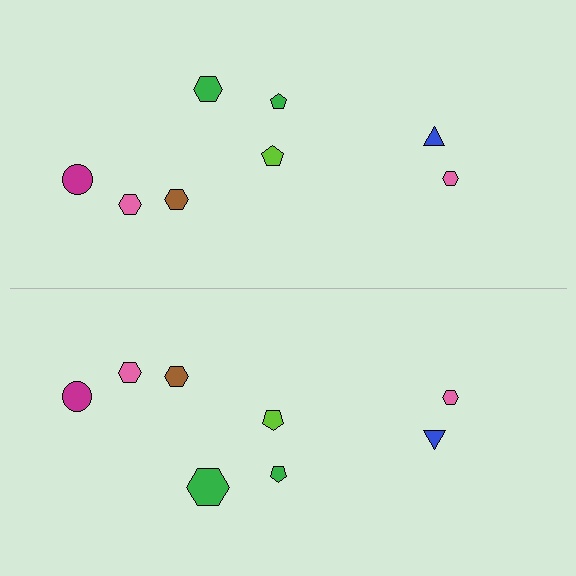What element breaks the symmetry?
The green hexagon on the bottom side has a different size than its mirror counterpart.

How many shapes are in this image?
There are 16 shapes in this image.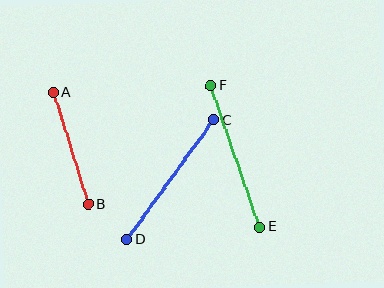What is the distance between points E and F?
The distance is approximately 150 pixels.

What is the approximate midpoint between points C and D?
The midpoint is at approximately (170, 180) pixels.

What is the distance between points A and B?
The distance is approximately 117 pixels.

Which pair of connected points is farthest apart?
Points E and F are farthest apart.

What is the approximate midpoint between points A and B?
The midpoint is at approximately (71, 148) pixels.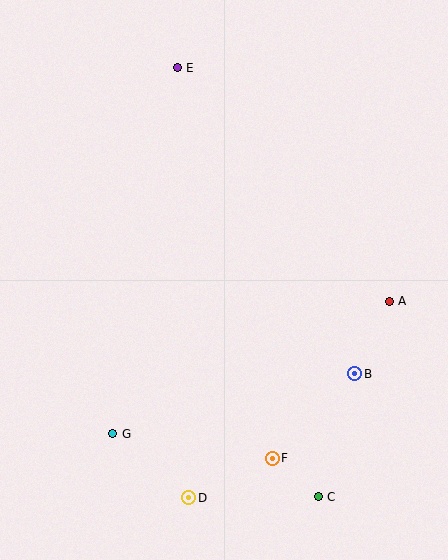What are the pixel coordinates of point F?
Point F is at (272, 458).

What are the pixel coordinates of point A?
Point A is at (389, 301).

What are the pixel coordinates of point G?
Point G is at (113, 434).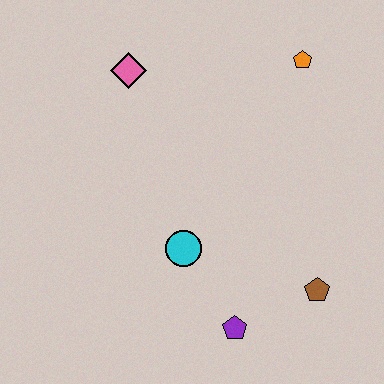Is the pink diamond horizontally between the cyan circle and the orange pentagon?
No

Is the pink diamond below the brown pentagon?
No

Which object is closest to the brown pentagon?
The purple pentagon is closest to the brown pentagon.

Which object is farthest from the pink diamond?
The brown pentagon is farthest from the pink diamond.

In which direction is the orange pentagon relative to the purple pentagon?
The orange pentagon is above the purple pentagon.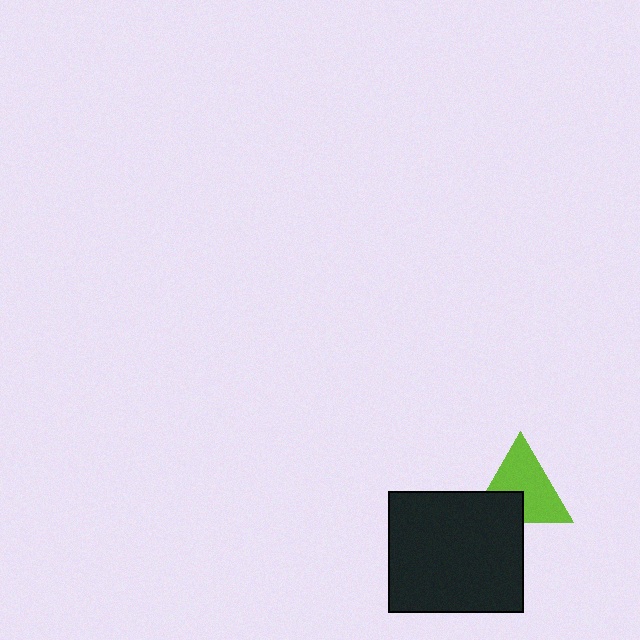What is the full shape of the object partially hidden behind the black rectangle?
The partially hidden object is a lime triangle.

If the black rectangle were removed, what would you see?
You would see the complete lime triangle.